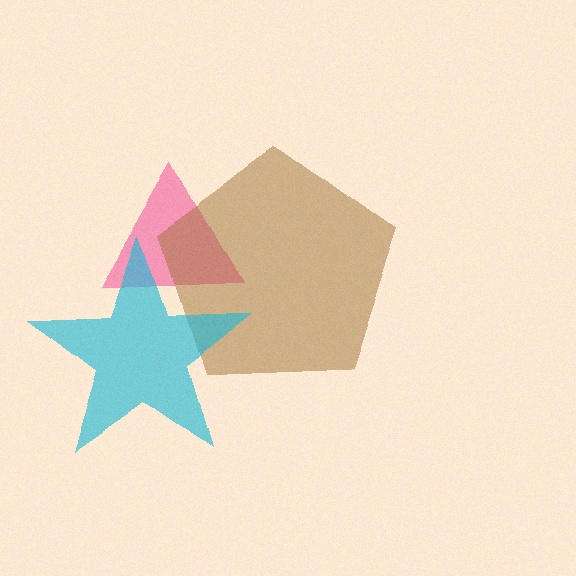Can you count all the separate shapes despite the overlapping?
Yes, there are 3 separate shapes.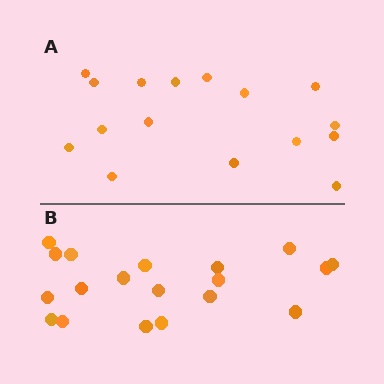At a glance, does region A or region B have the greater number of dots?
Region B (the bottom region) has more dots.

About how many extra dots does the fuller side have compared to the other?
Region B has just a few more — roughly 2 or 3 more dots than region A.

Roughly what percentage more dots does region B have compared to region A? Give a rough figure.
About 20% more.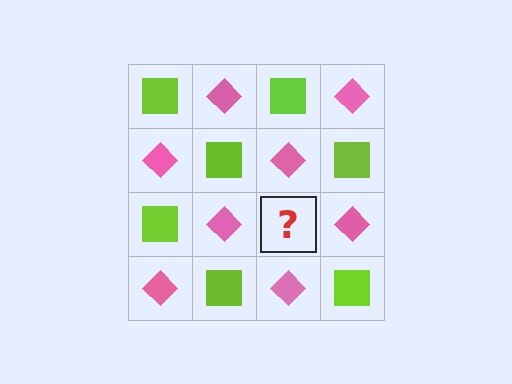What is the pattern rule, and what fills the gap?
The rule is that it alternates lime square and pink diamond in a checkerboard pattern. The gap should be filled with a lime square.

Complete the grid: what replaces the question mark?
The question mark should be replaced with a lime square.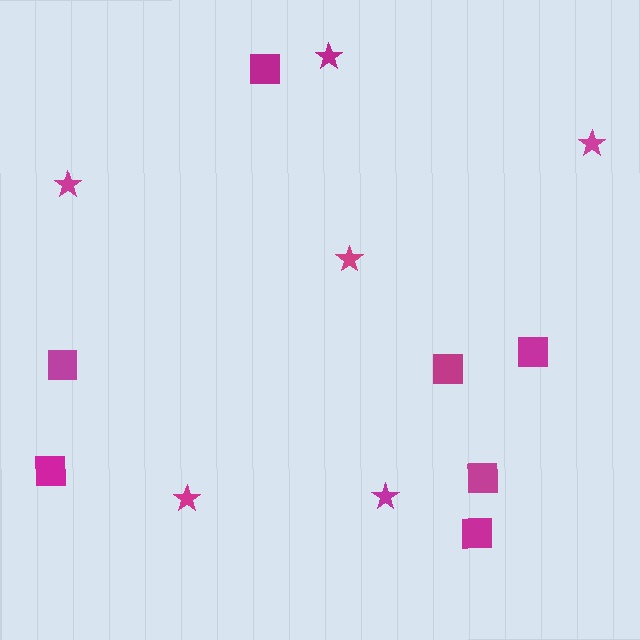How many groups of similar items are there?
There are 2 groups: one group of squares (7) and one group of stars (6).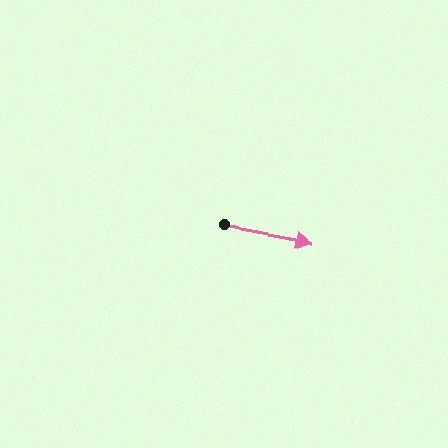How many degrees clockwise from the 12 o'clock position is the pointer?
Approximately 100 degrees.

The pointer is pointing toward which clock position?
Roughly 3 o'clock.